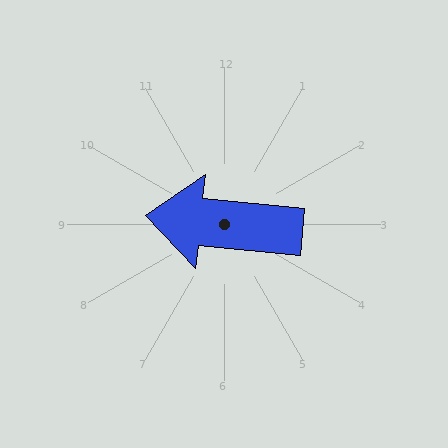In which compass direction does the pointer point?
West.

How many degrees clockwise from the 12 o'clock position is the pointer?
Approximately 276 degrees.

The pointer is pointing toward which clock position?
Roughly 9 o'clock.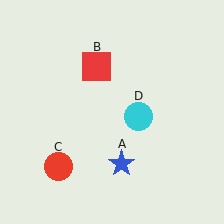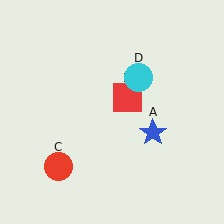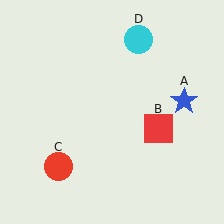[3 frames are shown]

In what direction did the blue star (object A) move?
The blue star (object A) moved up and to the right.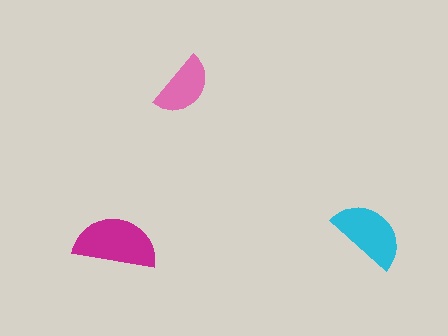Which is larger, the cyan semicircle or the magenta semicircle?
The magenta one.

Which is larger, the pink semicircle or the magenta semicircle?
The magenta one.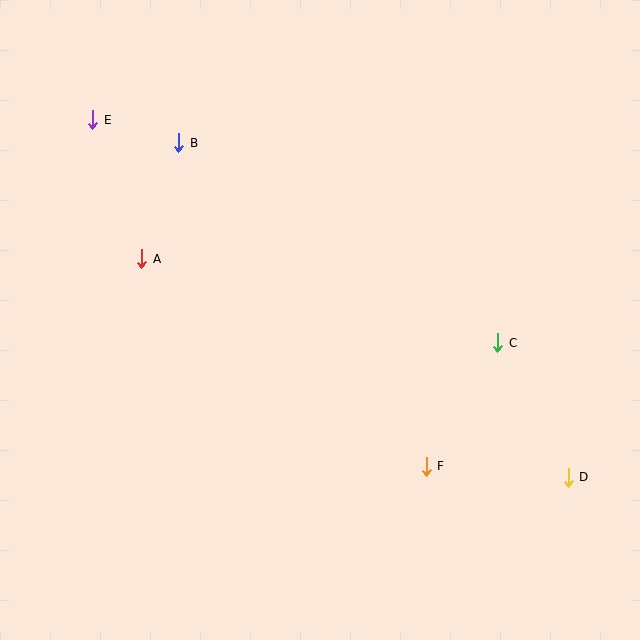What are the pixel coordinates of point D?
Point D is at (568, 477).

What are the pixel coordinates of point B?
Point B is at (179, 143).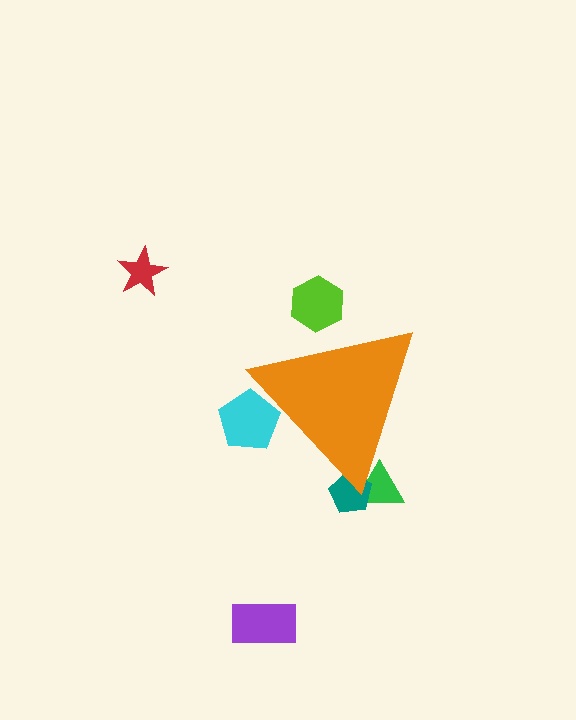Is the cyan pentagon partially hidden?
Yes, the cyan pentagon is partially hidden behind the orange triangle.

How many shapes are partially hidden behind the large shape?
4 shapes are partially hidden.